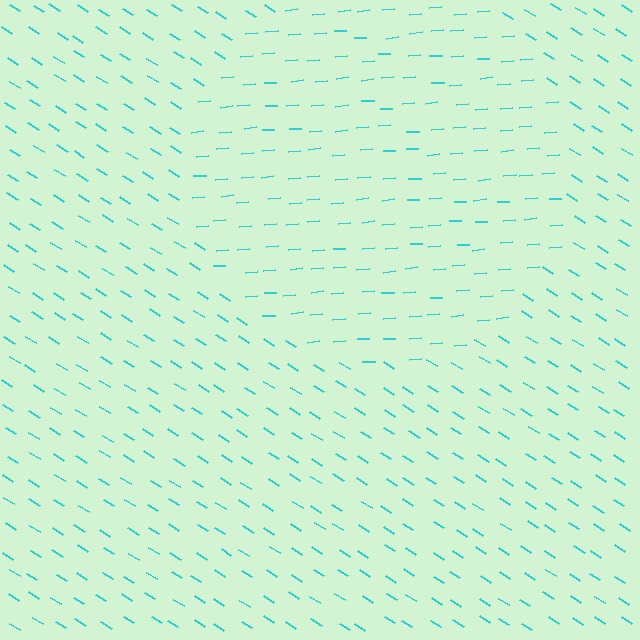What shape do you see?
I see a circle.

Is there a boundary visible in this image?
Yes, there is a texture boundary formed by a change in line orientation.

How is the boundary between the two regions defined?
The boundary is defined purely by a change in line orientation (approximately 37 degrees difference). All lines are the same color and thickness.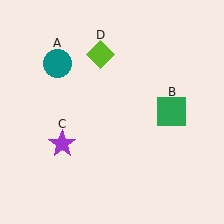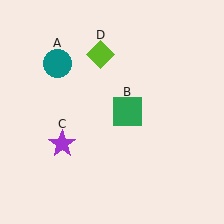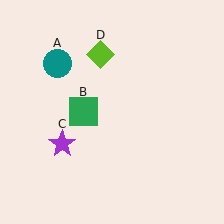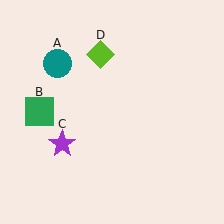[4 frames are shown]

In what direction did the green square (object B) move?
The green square (object B) moved left.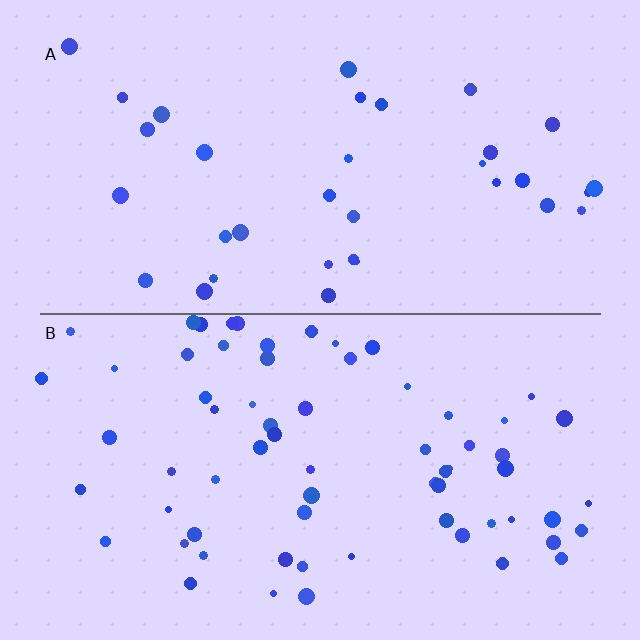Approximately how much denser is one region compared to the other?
Approximately 1.9× — region B over region A.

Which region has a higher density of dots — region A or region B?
B (the bottom).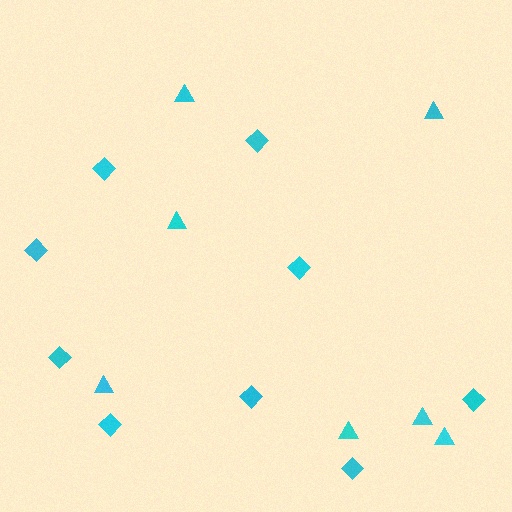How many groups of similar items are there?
There are 2 groups: one group of diamonds (9) and one group of triangles (7).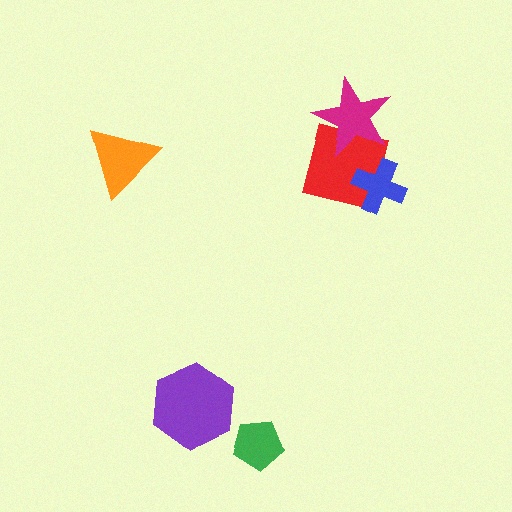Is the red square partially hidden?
Yes, it is partially covered by another shape.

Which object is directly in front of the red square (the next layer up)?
The magenta star is directly in front of the red square.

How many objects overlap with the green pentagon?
0 objects overlap with the green pentagon.